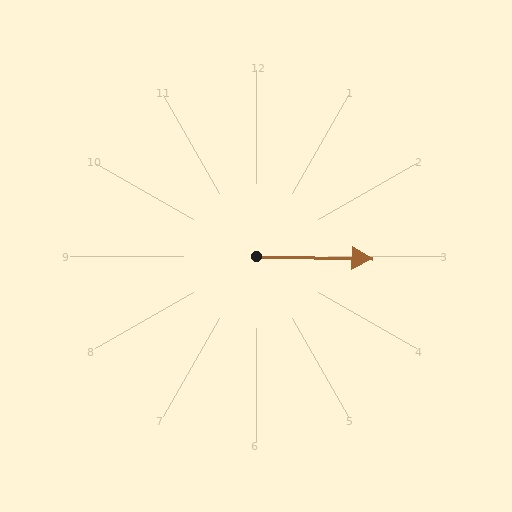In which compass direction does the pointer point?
East.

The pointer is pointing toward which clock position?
Roughly 3 o'clock.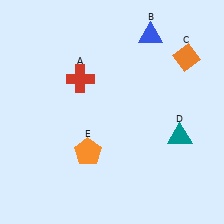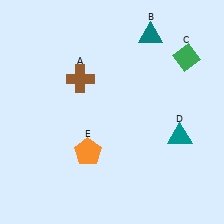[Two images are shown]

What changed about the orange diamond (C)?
In Image 1, C is orange. In Image 2, it changed to green.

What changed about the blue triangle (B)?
In Image 1, B is blue. In Image 2, it changed to teal.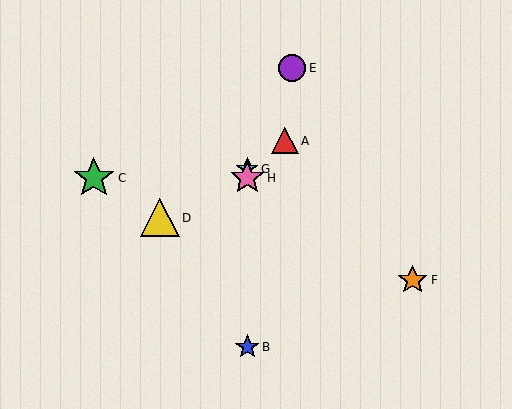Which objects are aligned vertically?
Objects B, G, H are aligned vertically.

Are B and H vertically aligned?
Yes, both are at x≈247.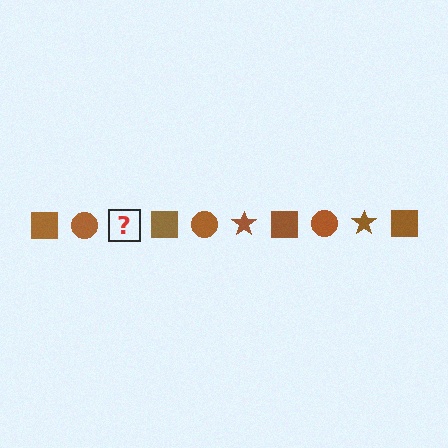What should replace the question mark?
The question mark should be replaced with a brown star.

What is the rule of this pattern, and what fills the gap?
The rule is that the pattern cycles through square, circle, star shapes in brown. The gap should be filled with a brown star.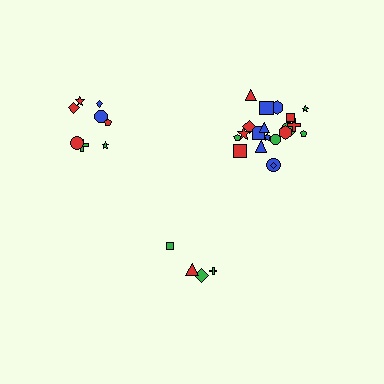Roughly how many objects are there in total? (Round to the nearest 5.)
Roughly 35 objects in total.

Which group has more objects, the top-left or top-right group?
The top-right group.